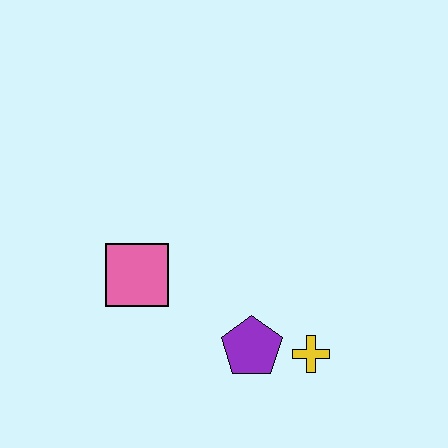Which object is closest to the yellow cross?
The purple pentagon is closest to the yellow cross.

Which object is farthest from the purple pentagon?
The pink square is farthest from the purple pentagon.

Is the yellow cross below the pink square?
Yes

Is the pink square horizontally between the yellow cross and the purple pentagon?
No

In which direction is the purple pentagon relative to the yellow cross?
The purple pentagon is to the left of the yellow cross.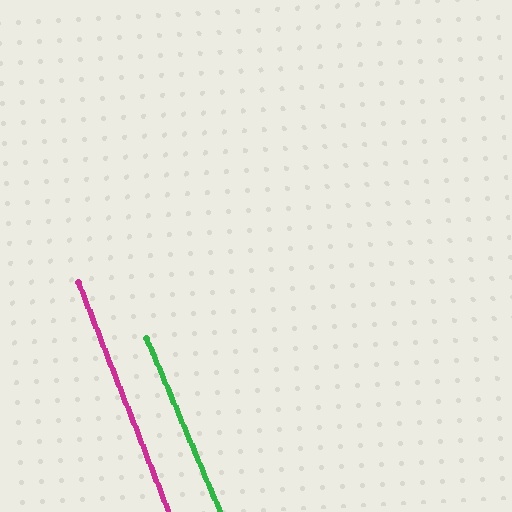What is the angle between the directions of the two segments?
Approximately 2 degrees.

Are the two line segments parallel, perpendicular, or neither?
Parallel — their directions differ by only 1.6°.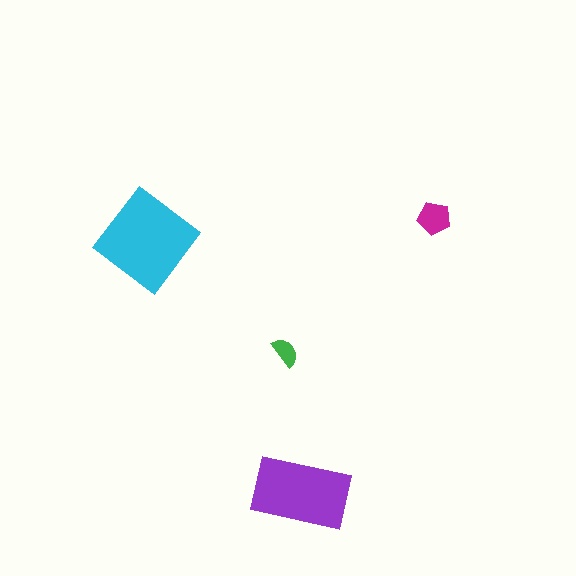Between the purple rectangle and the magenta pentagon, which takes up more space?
The purple rectangle.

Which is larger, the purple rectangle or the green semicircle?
The purple rectangle.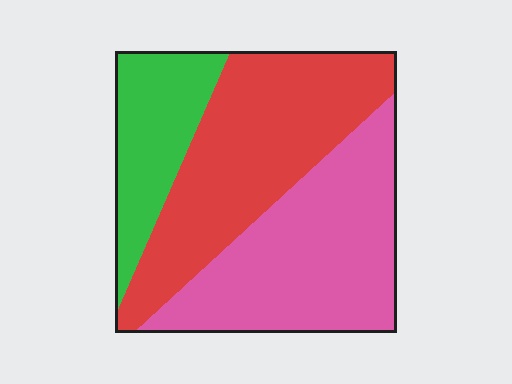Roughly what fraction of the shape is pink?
Pink takes up between a third and a half of the shape.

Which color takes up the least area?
Green, at roughly 20%.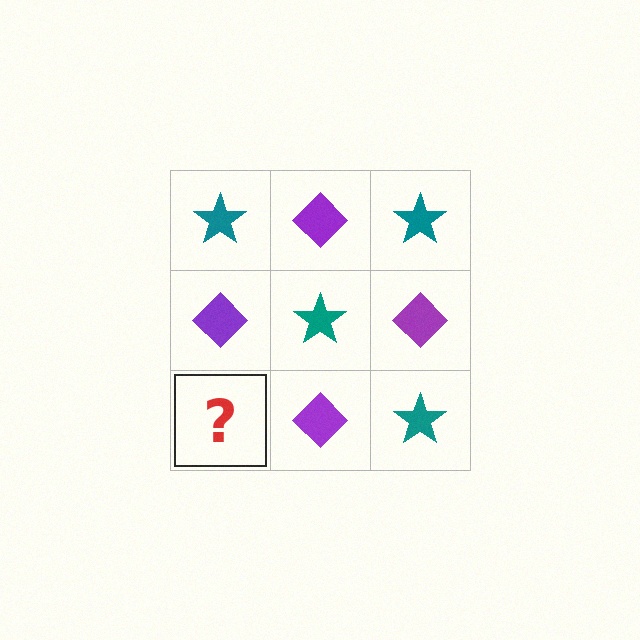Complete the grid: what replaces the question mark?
The question mark should be replaced with a teal star.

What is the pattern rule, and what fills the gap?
The rule is that it alternates teal star and purple diamond in a checkerboard pattern. The gap should be filled with a teal star.